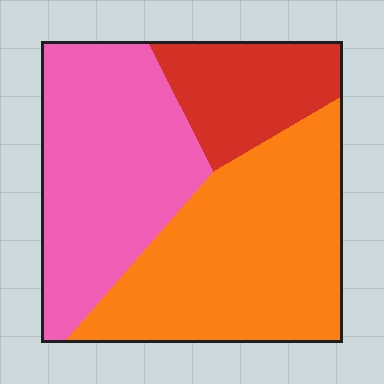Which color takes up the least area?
Red, at roughly 20%.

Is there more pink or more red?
Pink.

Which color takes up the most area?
Orange, at roughly 45%.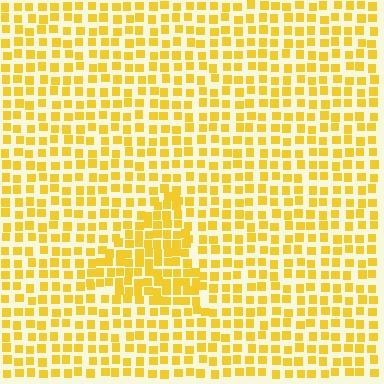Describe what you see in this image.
The image contains small yellow elements arranged at two different densities. A triangle-shaped region is visible where the elements are more densely packed than the surrounding area.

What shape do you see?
I see a triangle.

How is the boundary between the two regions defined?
The boundary is defined by a change in element density (approximately 1.6x ratio). All elements are the same color, size, and shape.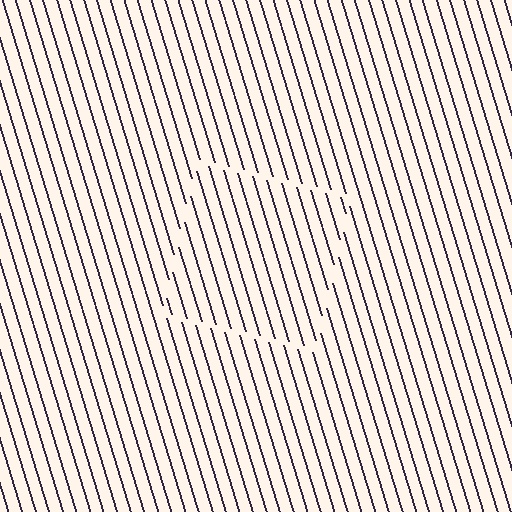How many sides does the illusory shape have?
4 sides — the line-ends trace a square.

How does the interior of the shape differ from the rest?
The interior of the shape contains the same grating, shifted by half a period — the contour is defined by the phase discontinuity where line-ends from the inner and outer gratings abut.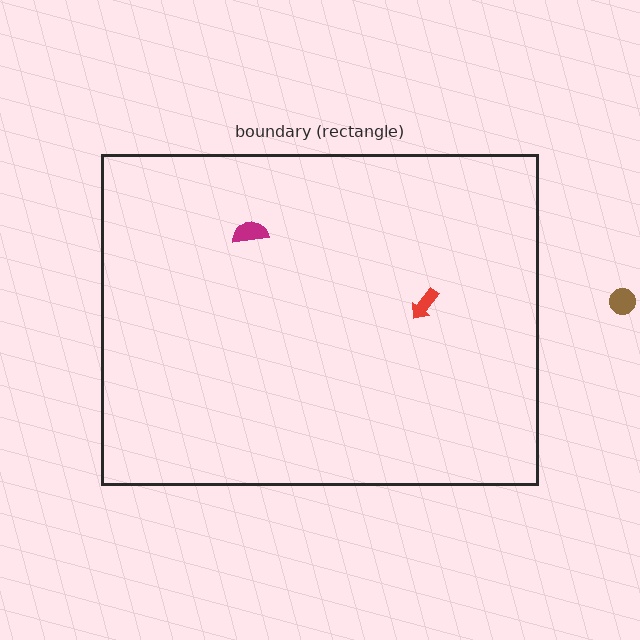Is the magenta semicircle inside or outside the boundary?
Inside.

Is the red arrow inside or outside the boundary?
Inside.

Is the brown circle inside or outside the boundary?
Outside.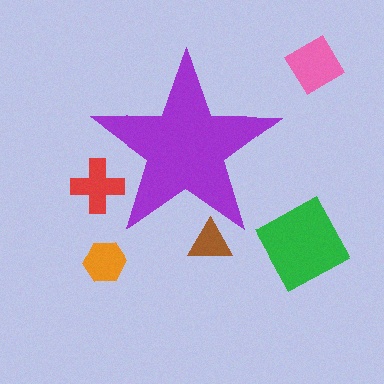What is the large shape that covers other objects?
A purple star.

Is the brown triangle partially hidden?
Yes, the brown triangle is partially hidden behind the purple star.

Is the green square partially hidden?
No, the green square is fully visible.